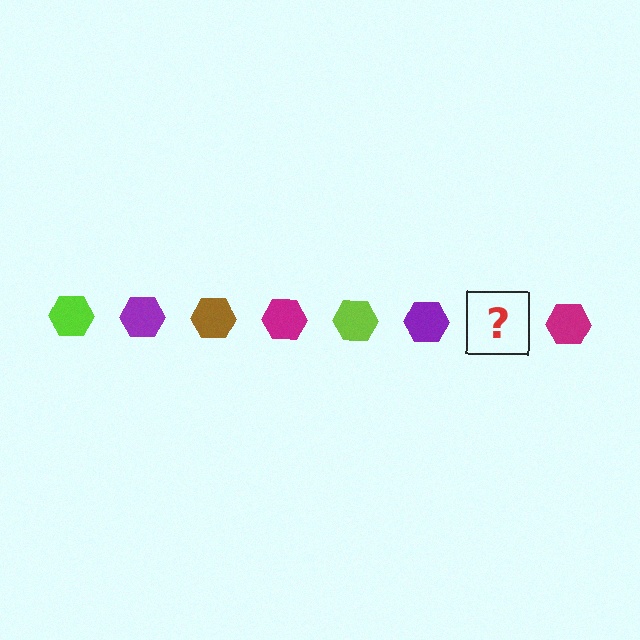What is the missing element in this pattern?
The missing element is a brown hexagon.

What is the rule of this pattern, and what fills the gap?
The rule is that the pattern cycles through lime, purple, brown, magenta hexagons. The gap should be filled with a brown hexagon.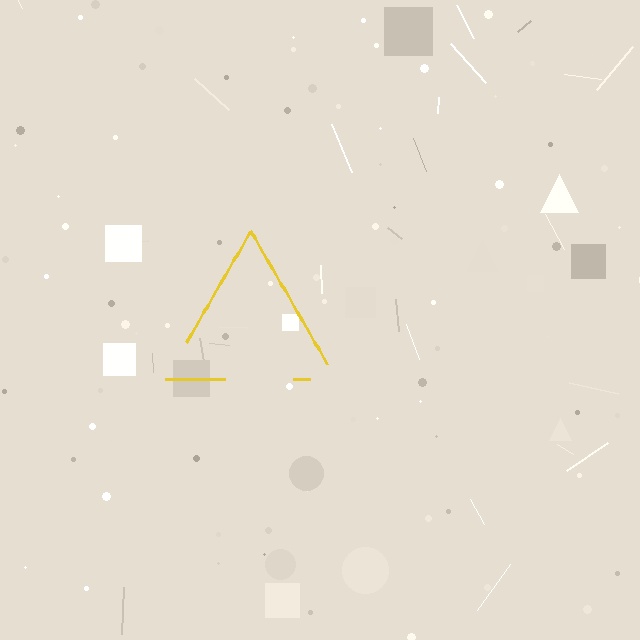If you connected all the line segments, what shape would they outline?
They would outline a triangle.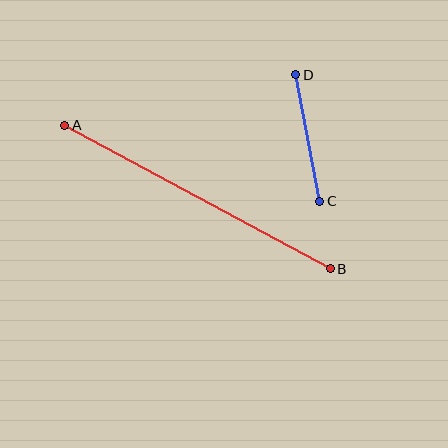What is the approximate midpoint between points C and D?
The midpoint is at approximately (308, 138) pixels.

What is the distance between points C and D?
The distance is approximately 129 pixels.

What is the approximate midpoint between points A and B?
The midpoint is at approximately (197, 197) pixels.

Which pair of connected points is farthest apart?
Points A and B are farthest apart.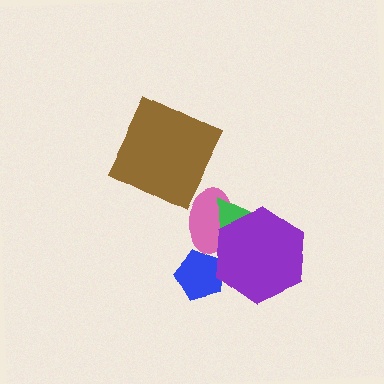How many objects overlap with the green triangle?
2 objects overlap with the green triangle.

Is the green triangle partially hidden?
Yes, it is partially covered by another shape.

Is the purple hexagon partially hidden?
No, no other shape covers it.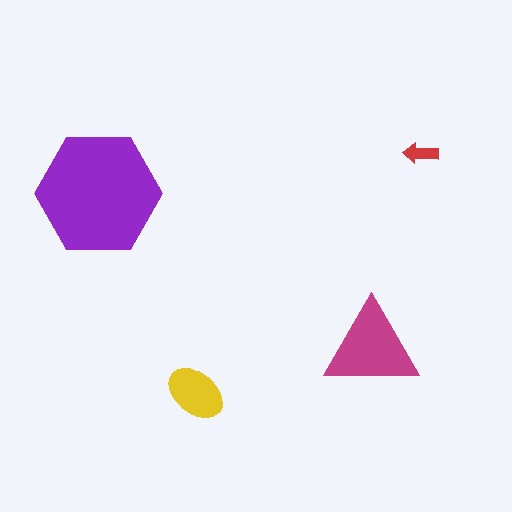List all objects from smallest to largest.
The red arrow, the yellow ellipse, the magenta triangle, the purple hexagon.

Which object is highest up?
The red arrow is topmost.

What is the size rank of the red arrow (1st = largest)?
4th.